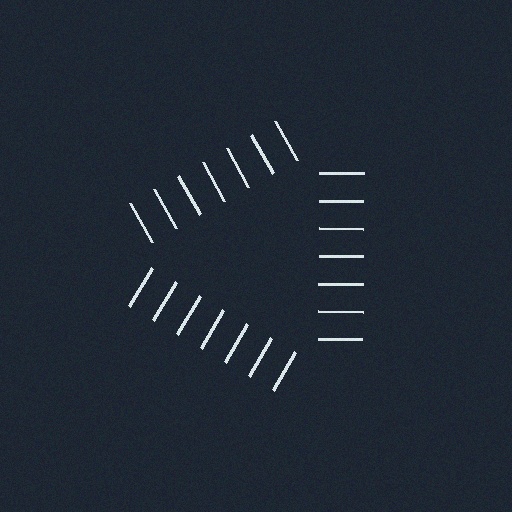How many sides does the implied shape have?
3 sides — the line-ends trace a triangle.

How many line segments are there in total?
21 — 7 along each of the 3 edges.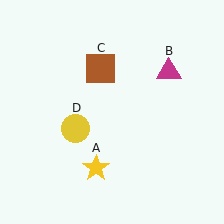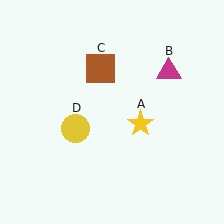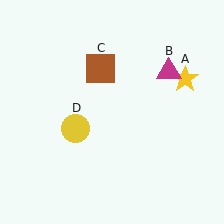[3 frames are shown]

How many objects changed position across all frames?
1 object changed position: yellow star (object A).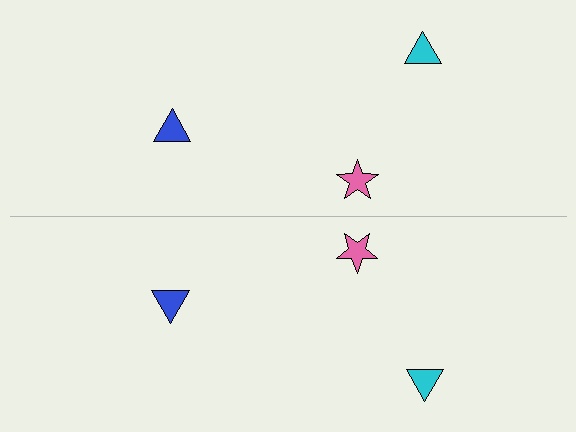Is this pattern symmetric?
Yes, this pattern has bilateral (reflection) symmetry.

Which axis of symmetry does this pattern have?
The pattern has a horizontal axis of symmetry running through the center of the image.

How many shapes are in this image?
There are 6 shapes in this image.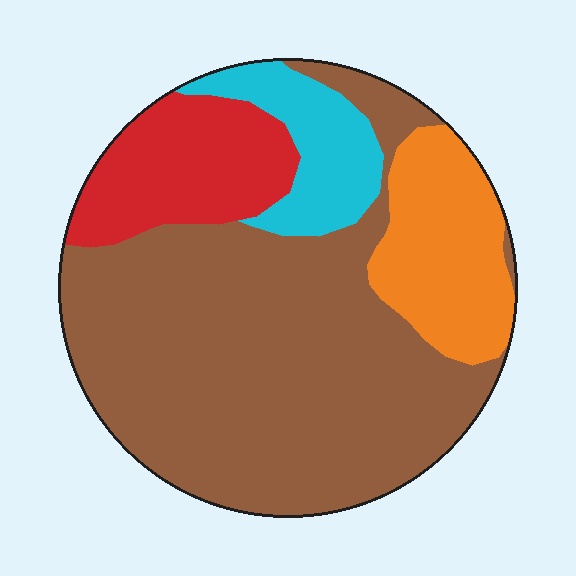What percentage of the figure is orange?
Orange takes up about one sixth (1/6) of the figure.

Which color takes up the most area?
Brown, at roughly 60%.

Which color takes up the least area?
Cyan, at roughly 10%.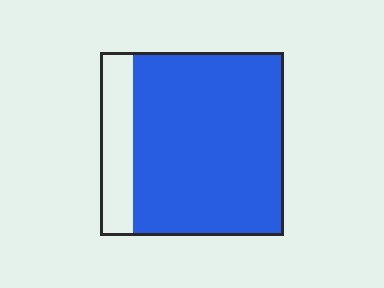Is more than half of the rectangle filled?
Yes.